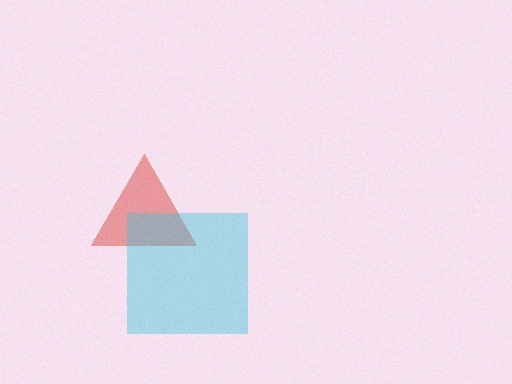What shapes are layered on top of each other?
The layered shapes are: a red triangle, a cyan square.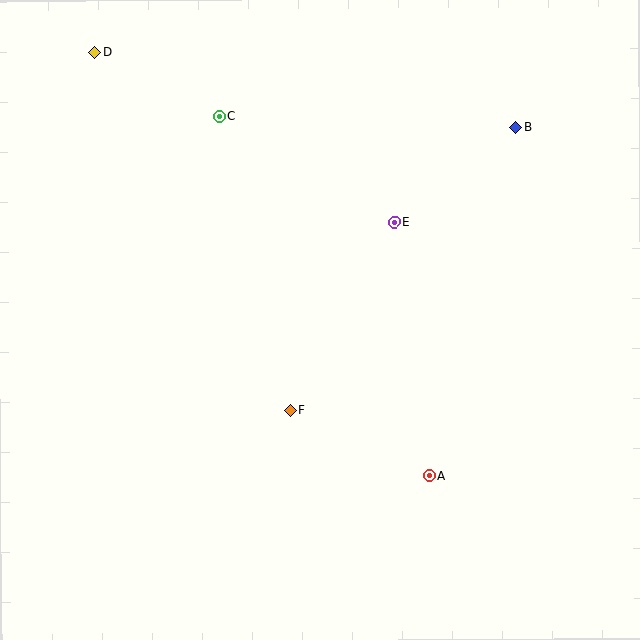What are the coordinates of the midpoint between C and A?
The midpoint between C and A is at (324, 296).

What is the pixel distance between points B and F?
The distance between B and F is 363 pixels.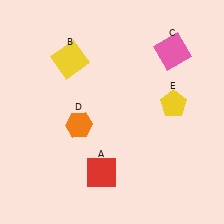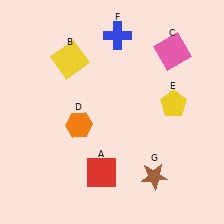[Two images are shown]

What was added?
A blue cross (F), a brown star (G) were added in Image 2.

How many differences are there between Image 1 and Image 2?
There are 2 differences between the two images.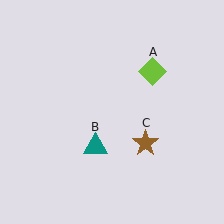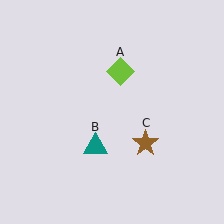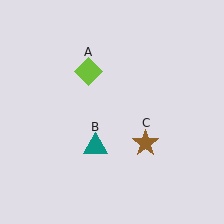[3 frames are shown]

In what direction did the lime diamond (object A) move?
The lime diamond (object A) moved left.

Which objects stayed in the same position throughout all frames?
Teal triangle (object B) and brown star (object C) remained stationary.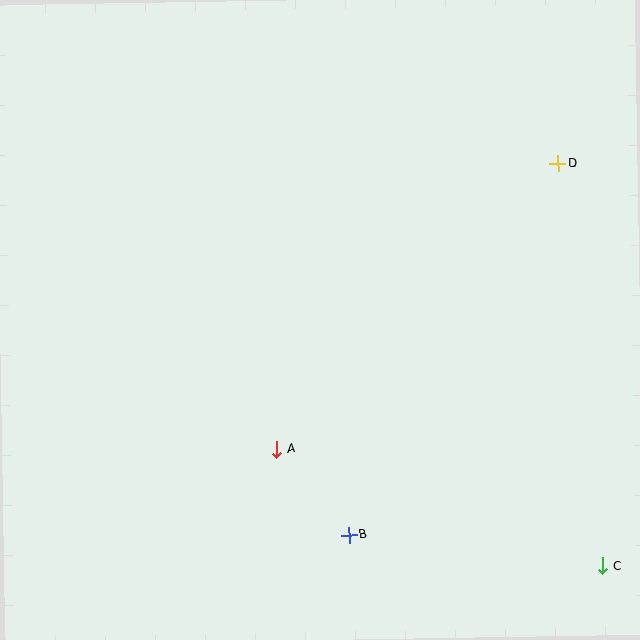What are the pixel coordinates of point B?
Point B is at (349, 535).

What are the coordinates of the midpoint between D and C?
The midpoint between D and C is at (580, 365).